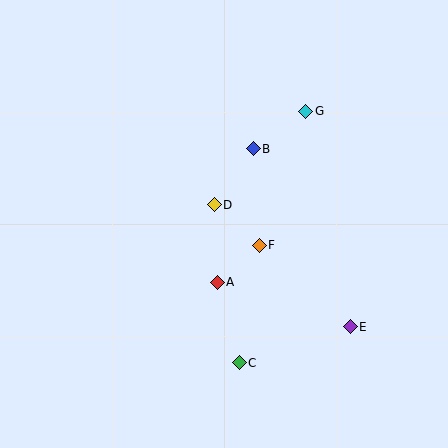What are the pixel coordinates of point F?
Point F is at (259, 245).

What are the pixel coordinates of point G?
Point G is at (306, 111).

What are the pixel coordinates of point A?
Point A is at (217, 282).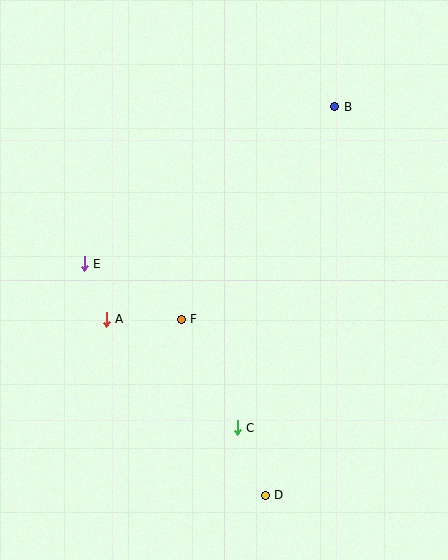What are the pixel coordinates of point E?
Point E is at (84, 264).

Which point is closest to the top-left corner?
Point E is closest to the top-left corner.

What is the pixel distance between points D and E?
The distance between D and E is 294 pixels.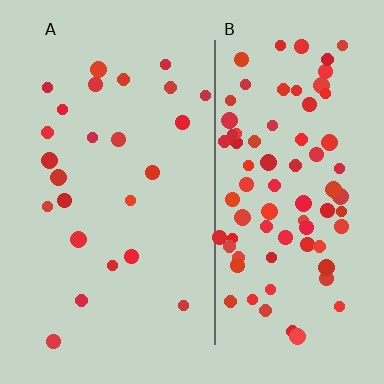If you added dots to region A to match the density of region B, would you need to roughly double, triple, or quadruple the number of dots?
Approximately triple.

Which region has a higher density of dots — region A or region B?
B (the right).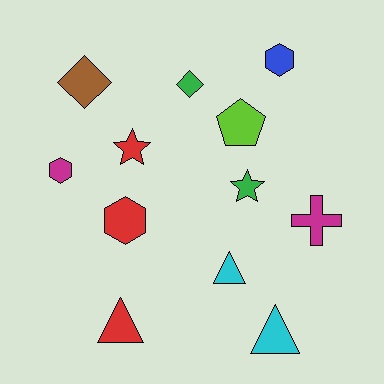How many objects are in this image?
There are 12 objects.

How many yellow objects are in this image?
There are no yellow objects.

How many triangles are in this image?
There are 3 triangles.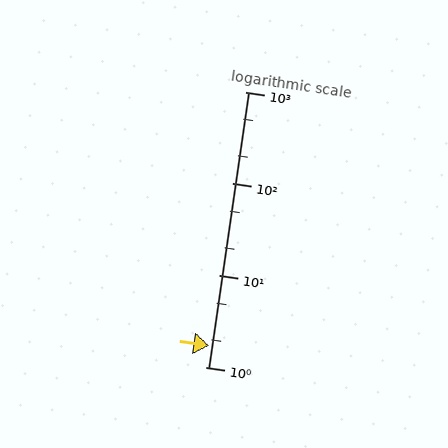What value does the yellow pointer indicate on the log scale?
The pointer indicates approximately 1.7.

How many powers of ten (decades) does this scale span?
The scale spans 3 decades, from 1 to 1000.